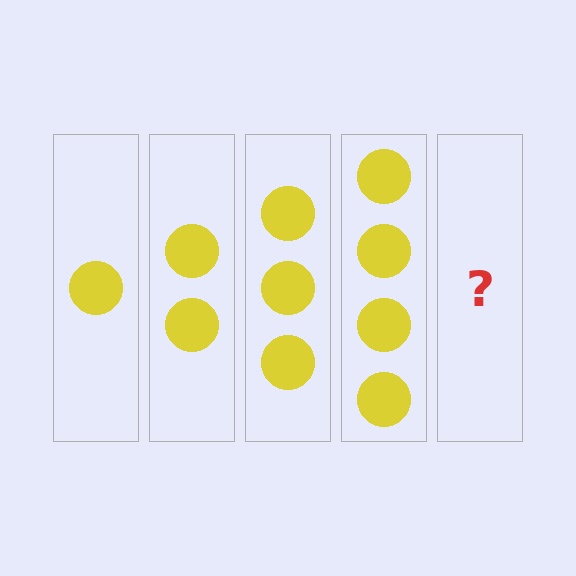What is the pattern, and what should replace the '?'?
The pattern is that each step adds one more circle. The '?' should be 5 circles.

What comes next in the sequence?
The next element should be 5 circles.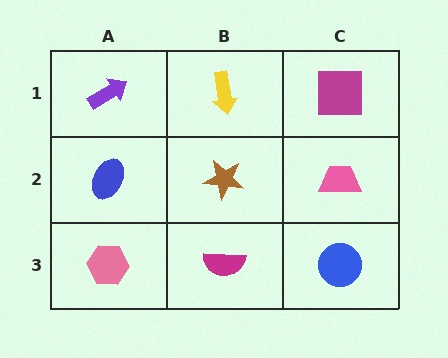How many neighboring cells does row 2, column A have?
3.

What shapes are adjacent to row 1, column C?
A pink trapezoid (row 2, column C), a yellow arrow (row 1, column B).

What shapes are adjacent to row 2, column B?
A yellow arrow (row 1, column B), a magenta semicircle (row 3, column B), a blue ellipse (row 2, column A), a pink trapezoid (row 2, column C).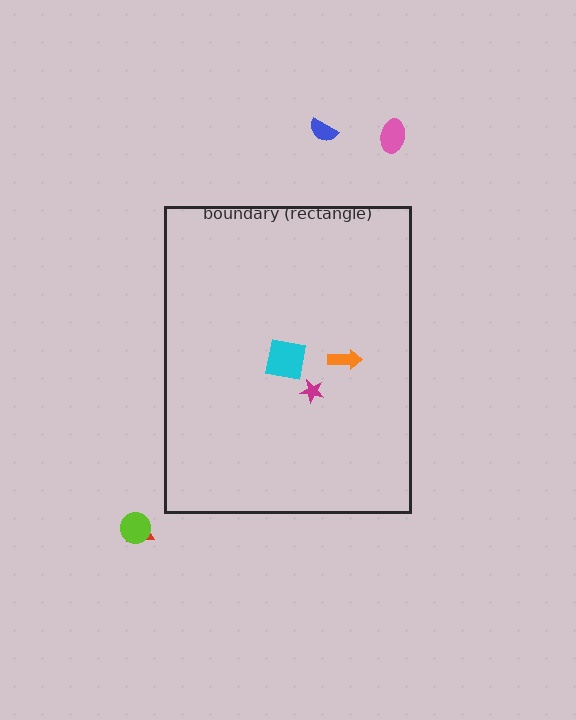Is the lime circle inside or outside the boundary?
Outside.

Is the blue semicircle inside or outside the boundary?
Outside.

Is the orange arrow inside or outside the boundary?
Inside.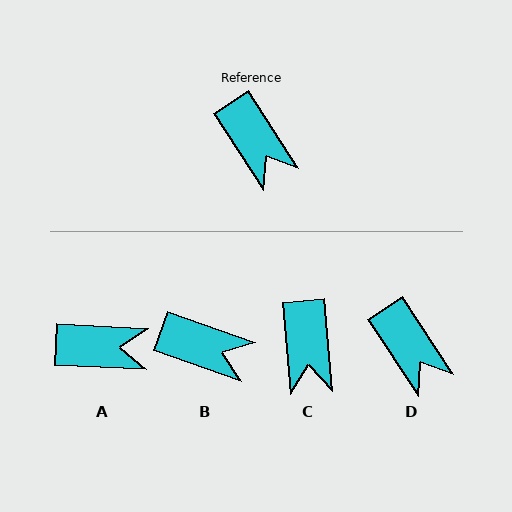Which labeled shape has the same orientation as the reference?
D.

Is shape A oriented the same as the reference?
No, it is off by about 54 degrees.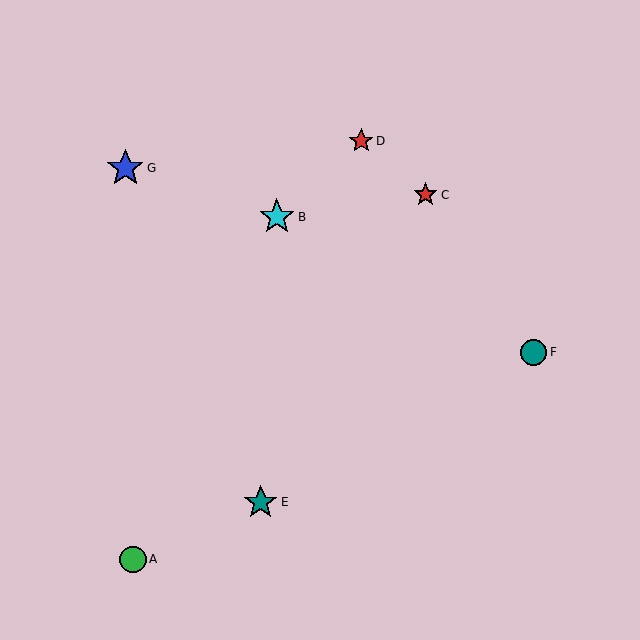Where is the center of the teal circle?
The center of the teal circle is at (534, 352).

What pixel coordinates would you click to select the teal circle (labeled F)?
Click at (534, 352) to select the teal circle F.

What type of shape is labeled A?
Shape A is a green circle.